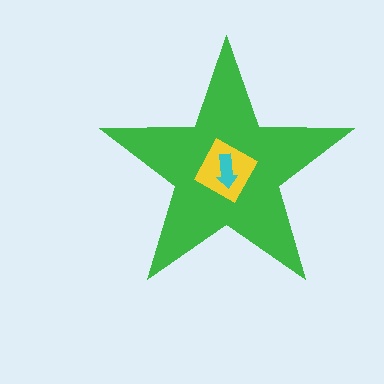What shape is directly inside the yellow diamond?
The cyan arrow.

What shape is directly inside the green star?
The yellow diamond.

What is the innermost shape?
The cyan arrow.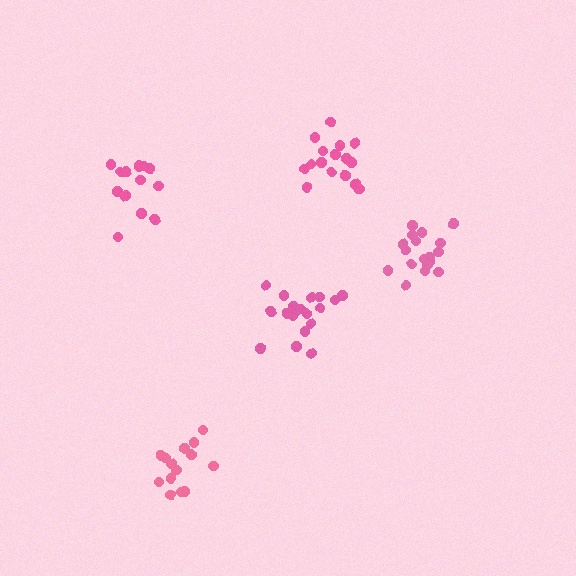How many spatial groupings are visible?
There are 5 spatial groupings.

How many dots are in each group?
Group 1: 18 dots, Group 2: 19 dots, Group 3: 16 dots, Group 4: 14 dots, Group 5: 14 dots (81 total).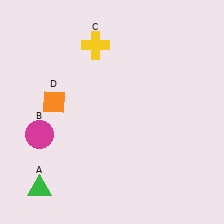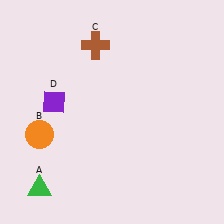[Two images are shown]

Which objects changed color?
B changed from magenta to orange. C changed from yellow to brown. D changed from orange to purple.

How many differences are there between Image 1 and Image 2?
There are 3 differences between the two images.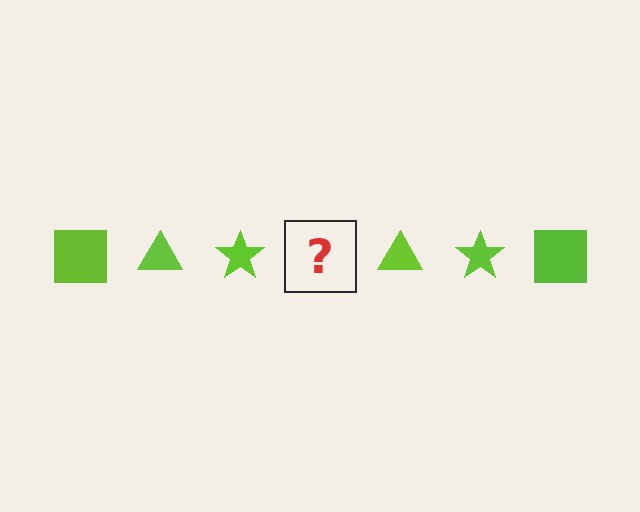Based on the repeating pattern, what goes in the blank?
The blank should be a lime square.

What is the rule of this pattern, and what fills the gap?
The rule is that the pattern cycles through square, triangle, star shapes in lime. The gap should be filled with a lime square.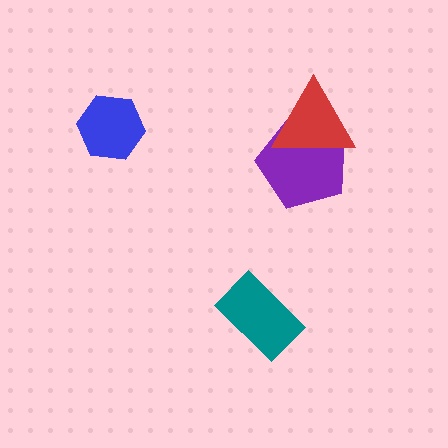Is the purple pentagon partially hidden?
Yes, it is partially covered by another shape.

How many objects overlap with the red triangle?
1 object overlaps with the red triangle.